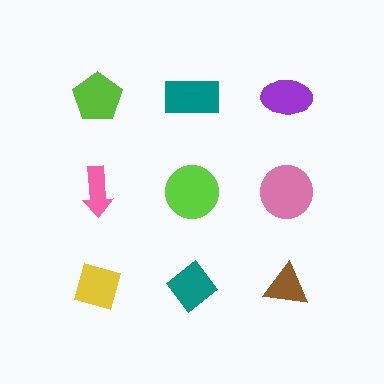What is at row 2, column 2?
A lime circle.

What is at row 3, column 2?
A teal diamond.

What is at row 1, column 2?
A teal rectangle.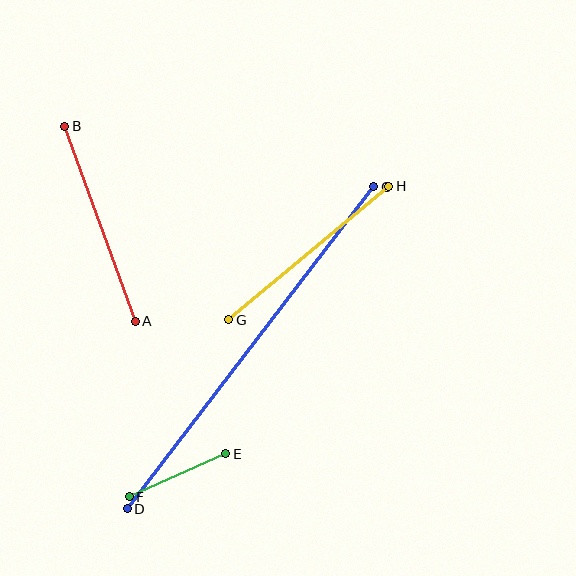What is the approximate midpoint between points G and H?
The midpoint is at approximately (309, 253) pixels.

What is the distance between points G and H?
The distance is approximately 208 pixels.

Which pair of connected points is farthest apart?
Points C and D are farthest apart.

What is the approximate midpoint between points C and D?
The midpoint is at approximately (251, 348) pixels.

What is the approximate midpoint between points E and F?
The midpoint is at approximately (178, 475) pixels.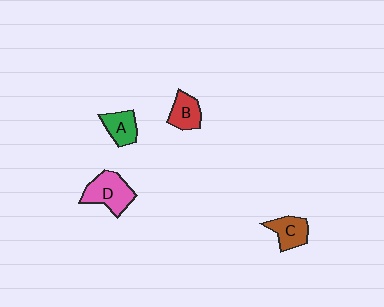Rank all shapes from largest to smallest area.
From largest to smallest: D (pink), C (brown), A (green), B (red).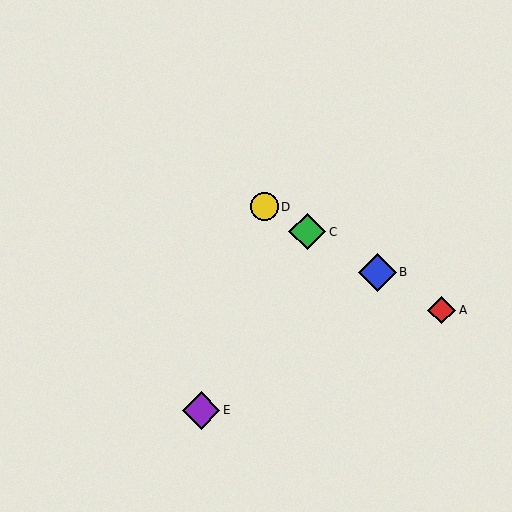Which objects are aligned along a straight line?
Objects A, B, C, D are aligned along a straight line.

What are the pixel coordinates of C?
Object C is at (307, 232).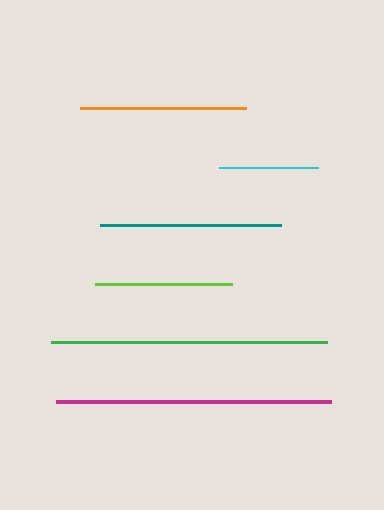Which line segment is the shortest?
The cyan line is the shortest at approximately 99 pixels.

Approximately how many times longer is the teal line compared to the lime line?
The teal line is approximately 1.3 times the length of the lime line.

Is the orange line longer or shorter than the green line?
The green line is longer than the orange line.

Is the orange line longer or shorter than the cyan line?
The orange line is longer than the cyan line.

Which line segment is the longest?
The green line is the longest at approximately 276 pixels.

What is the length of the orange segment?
The orange segment is approximately 167 pixels long.